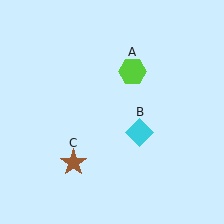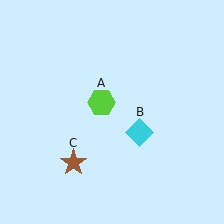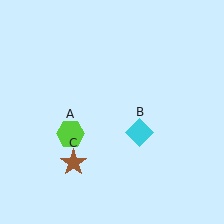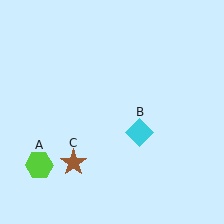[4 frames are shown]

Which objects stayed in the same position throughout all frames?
Cyan diamond (object B) and brown star (object C) remained stationary.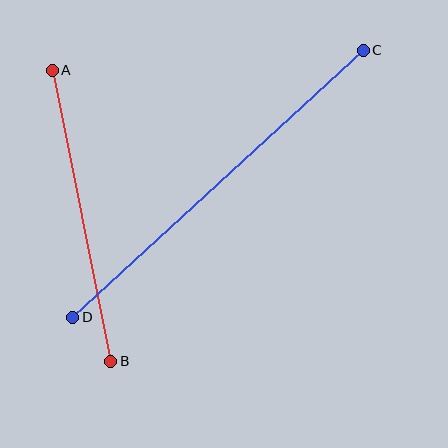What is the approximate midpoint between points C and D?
The midpoint is at approximately (218, 184) pixels.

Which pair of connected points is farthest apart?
Points C and D are farthest apart.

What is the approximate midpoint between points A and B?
The midpoint is at approximately (82, 216) pixels.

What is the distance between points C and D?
The distance is approximately 395 pixels.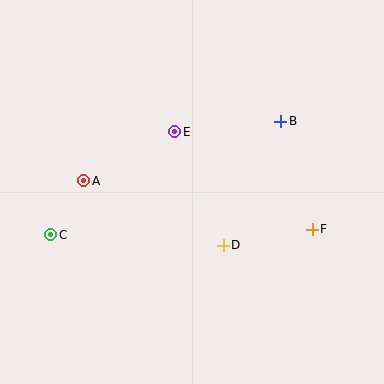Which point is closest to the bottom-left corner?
Point C is closest to the bottom-left corner.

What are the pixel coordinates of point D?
Point D is at (223, 245).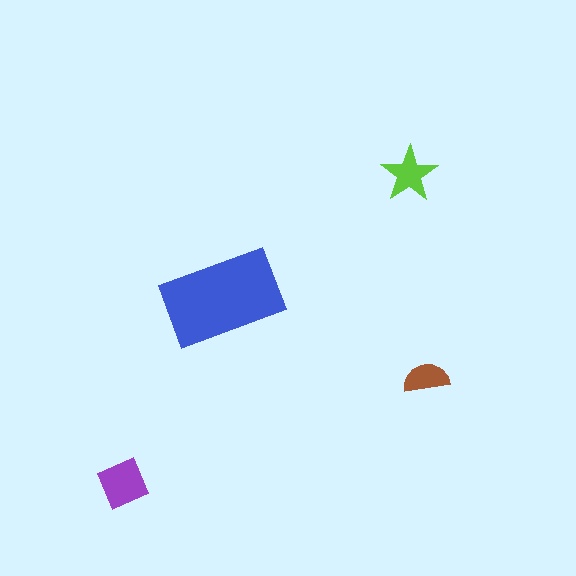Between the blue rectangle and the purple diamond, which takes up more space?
The blue rectangle.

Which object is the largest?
The blue rectangle.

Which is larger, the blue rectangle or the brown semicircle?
The blue rectangle.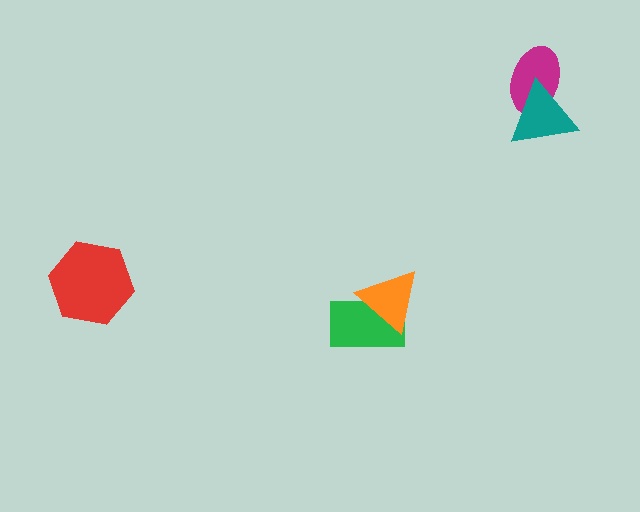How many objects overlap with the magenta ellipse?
1 object overlaps with the magenta ellipse.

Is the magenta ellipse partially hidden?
Yes, it is partially covered by another shape.